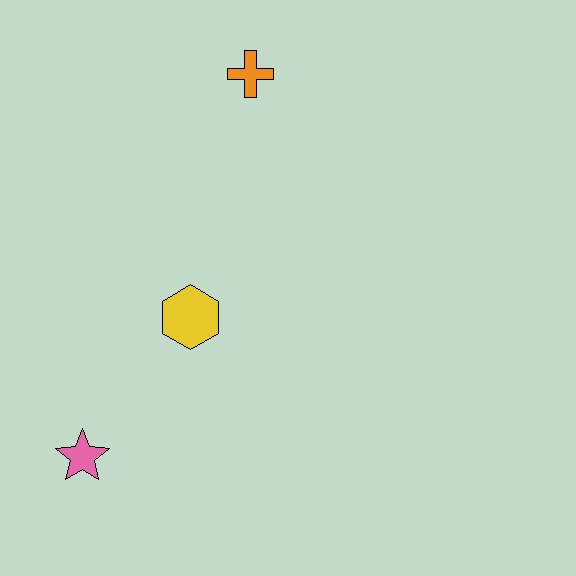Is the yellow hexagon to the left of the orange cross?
Yes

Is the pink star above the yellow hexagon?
No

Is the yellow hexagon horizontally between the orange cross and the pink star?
Yes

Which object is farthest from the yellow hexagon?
The orange cross is farthest from the yellow hexagon.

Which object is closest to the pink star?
The yellow hexagon is closest to the pink star.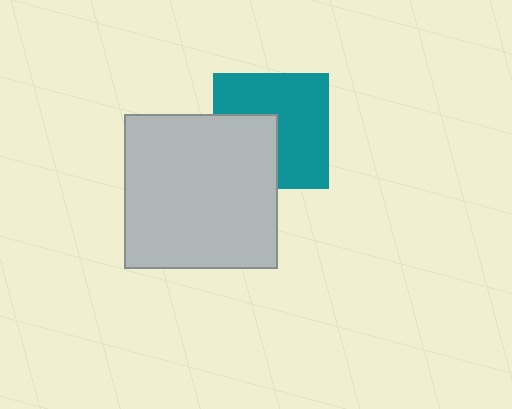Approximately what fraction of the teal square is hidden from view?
Roughly 36% of the teal square is hidden behind the light gray square.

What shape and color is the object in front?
The object in front is a light gray square.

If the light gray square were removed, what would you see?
You would see the complete teal square.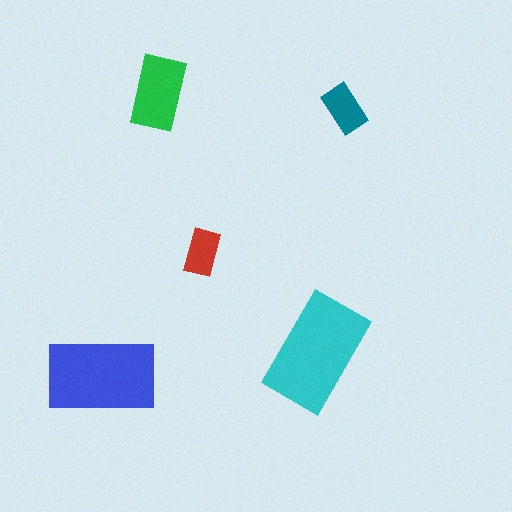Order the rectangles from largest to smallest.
the cyan one, the blue one, the green one, the teal one, the red one.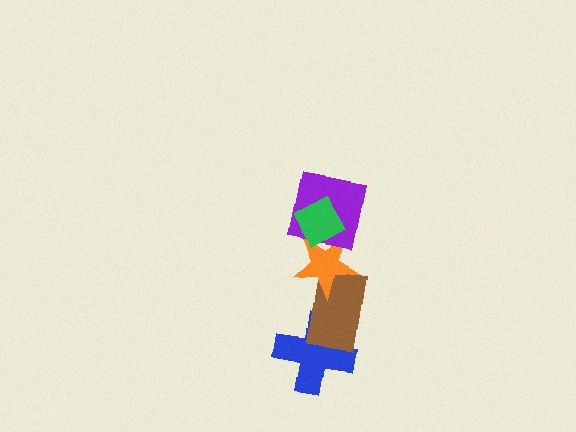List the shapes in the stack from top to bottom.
From top to bottom: the green diamond, the purple square, the orange star, the brown rectangle, the blue cross.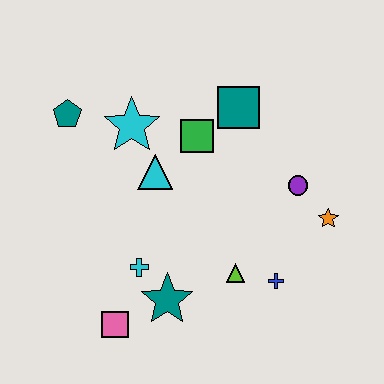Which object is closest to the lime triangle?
The blue cross is closest to the lime triangle.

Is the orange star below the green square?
Yes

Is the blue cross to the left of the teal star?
No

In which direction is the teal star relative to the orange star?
The teal star is to the left of the orange star.